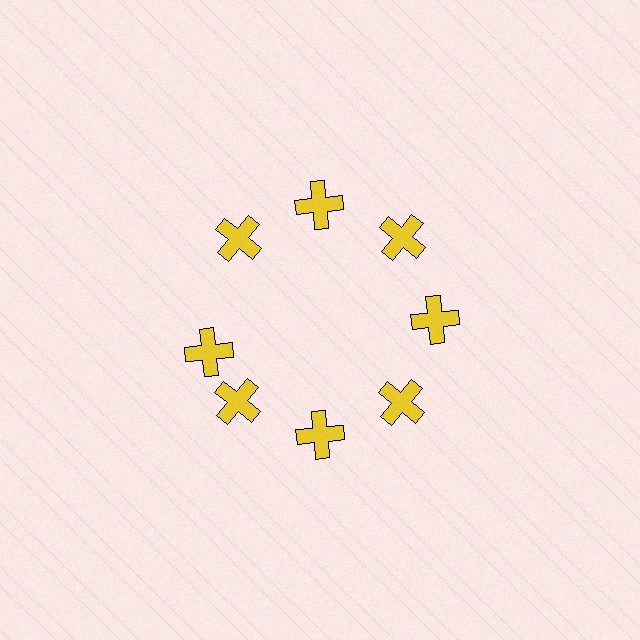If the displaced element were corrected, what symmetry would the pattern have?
It would have 8-fold rotational symmetry — the pattern would map onto itself every 45 degrees.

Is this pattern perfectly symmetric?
No. The 8 yellow crosses are arranged in a ring, but one element near the 9 o'clock position is rotated out of alignment along the ring, breaking the 8-fold rotational symmetry.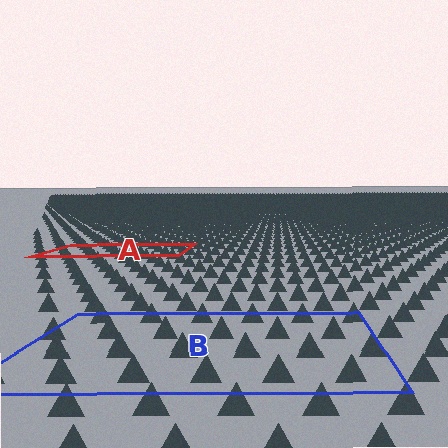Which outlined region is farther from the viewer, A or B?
Region A is farther from the viewer — the texture elements inside it appear smaller and more densely packed.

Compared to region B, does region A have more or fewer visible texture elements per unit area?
Region A has more texture elements per unit area — they are packed more densely because it is farther away.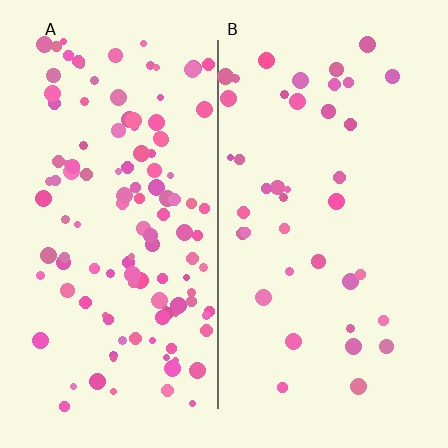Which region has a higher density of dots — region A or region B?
A (the left).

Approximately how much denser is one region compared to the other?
Approximately 3.1× — region A over region B.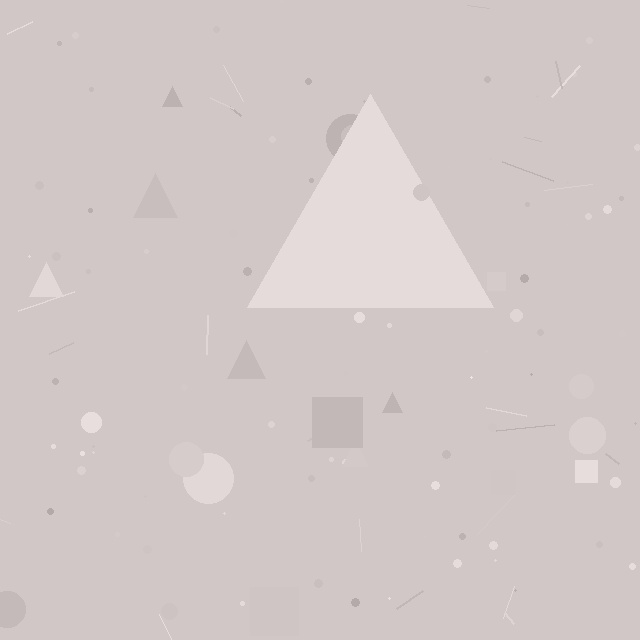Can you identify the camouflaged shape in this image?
The camouflaged shape is a triangle.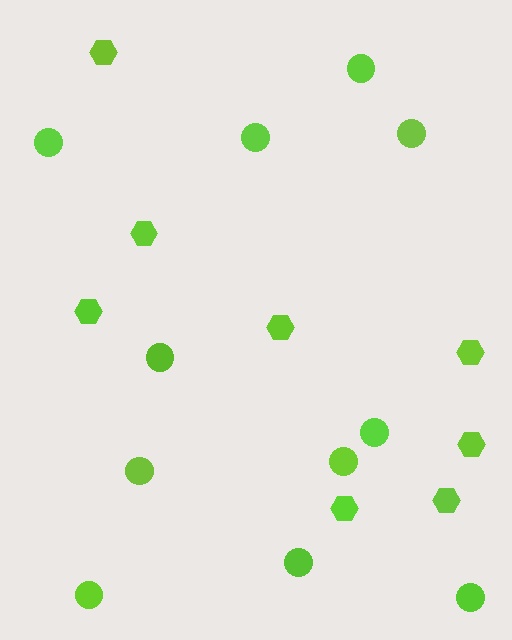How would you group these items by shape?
There are 2 groups: one group of hexagons (8) and one group of circles (11).